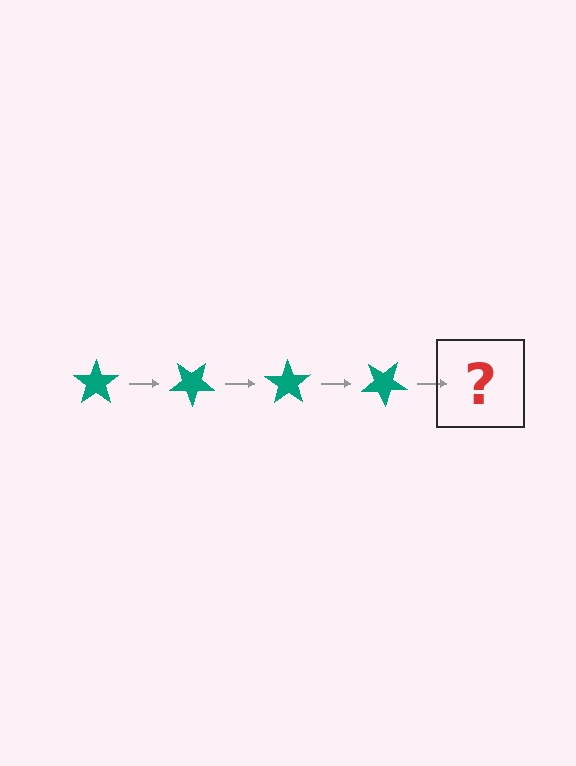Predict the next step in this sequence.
The next step is a teal star rotated 140 degrees.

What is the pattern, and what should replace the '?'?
The pattern is that the star rotates 35 degrees each step. The '?' should be a teal star rotated 140 degrees.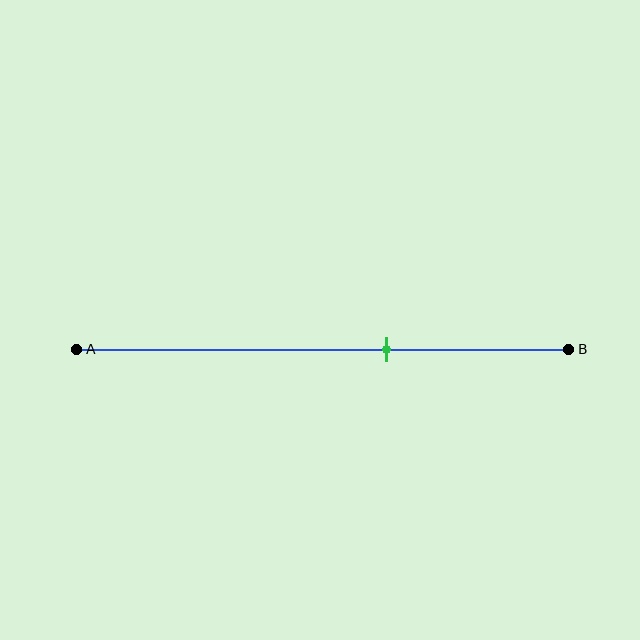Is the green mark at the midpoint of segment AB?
No, the mark is at about 65% from A, not at the 50% midpoint.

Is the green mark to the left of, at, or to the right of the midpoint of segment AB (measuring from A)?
The green mark is to the right of the midpoint of segment AB.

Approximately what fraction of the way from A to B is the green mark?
The green mark is approximately 65% of the way from A to B.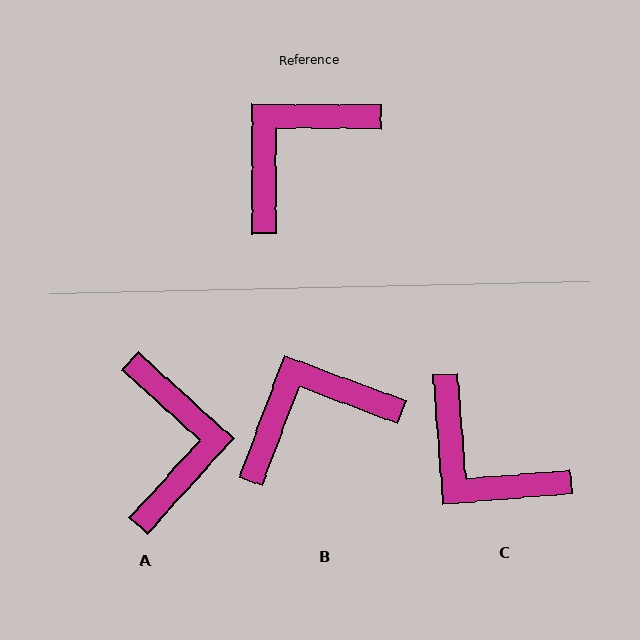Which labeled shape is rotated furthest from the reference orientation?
A, about 132 degrees away.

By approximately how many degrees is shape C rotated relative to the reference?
Approximately 94 degrees counter-clockwise.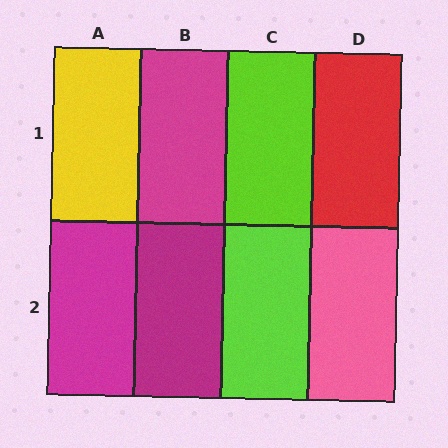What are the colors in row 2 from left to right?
Magenta, magenta, lime, pink.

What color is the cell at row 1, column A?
Yellow.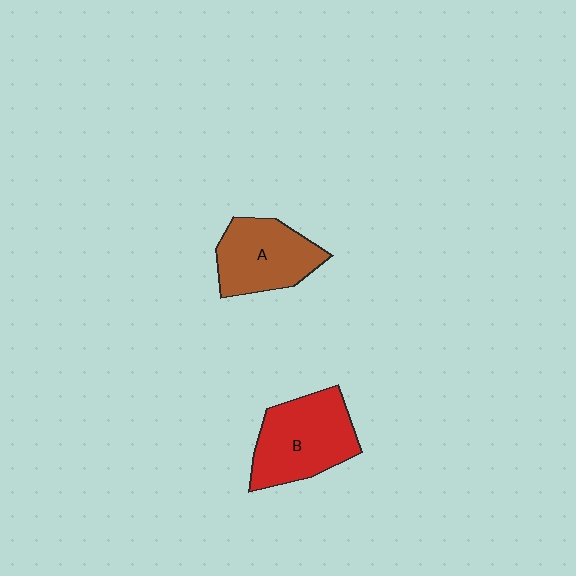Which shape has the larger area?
Shape B (red).